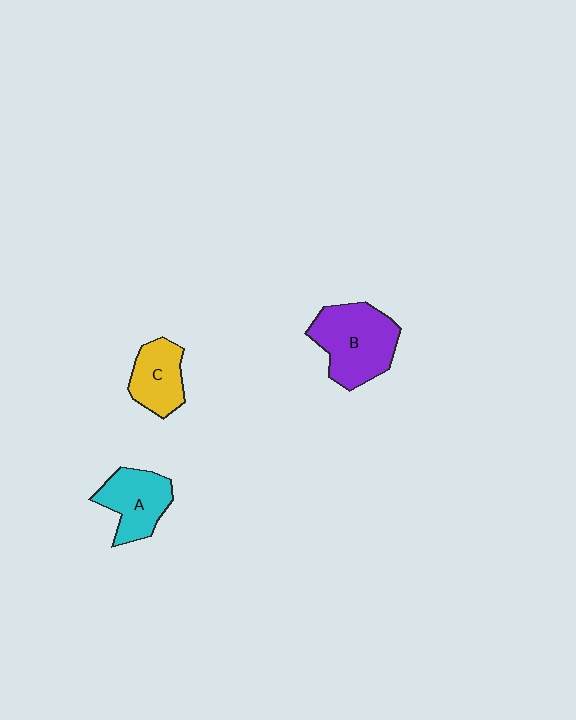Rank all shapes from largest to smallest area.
From largest to smallest: B (purple), A (cyan), C (yellow).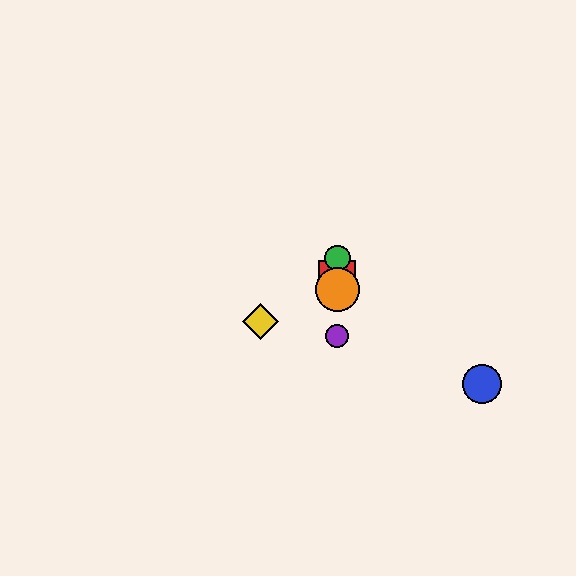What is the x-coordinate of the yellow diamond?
The yellow diamond is at x≈261.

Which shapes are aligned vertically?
The red square, the green circle, the purple circle, the orange circle are aligned vertically.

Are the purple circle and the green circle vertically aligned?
Yes, both are at x≈337.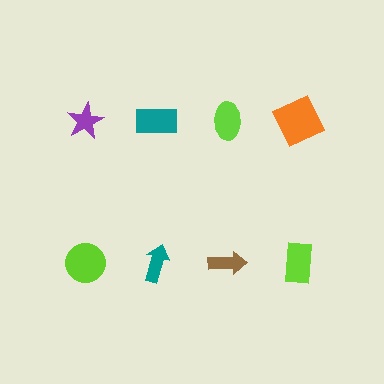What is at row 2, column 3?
A brown arrow.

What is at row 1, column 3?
A lime ellipse.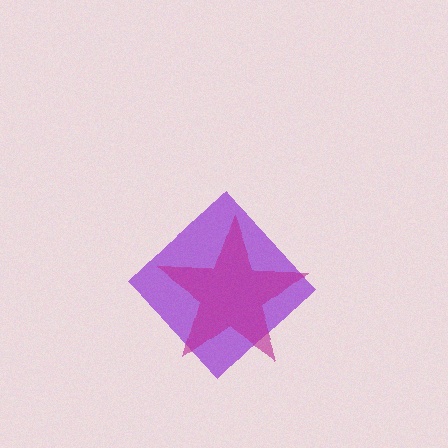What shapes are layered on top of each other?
The layered shapes are: a purple diamond, a magenta star.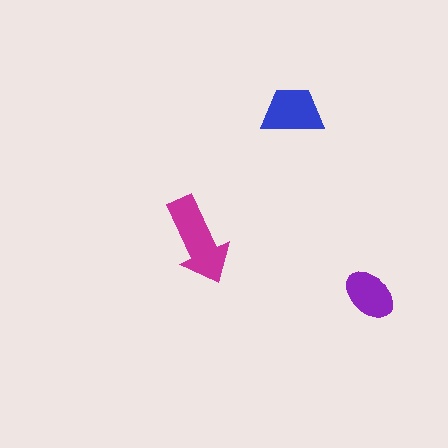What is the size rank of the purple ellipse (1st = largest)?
3rd.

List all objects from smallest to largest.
The purple ellipse, the blue trapezoid, the magenta arrow.